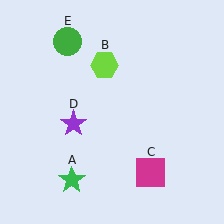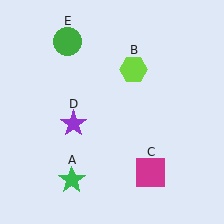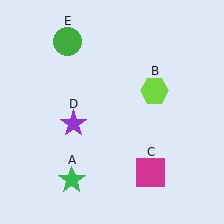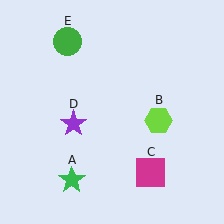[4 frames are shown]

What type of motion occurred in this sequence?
The lime hexagon (object B) rotated clockwise around the center of the scene.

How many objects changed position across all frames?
1 object changed position: lime hexagon (object B).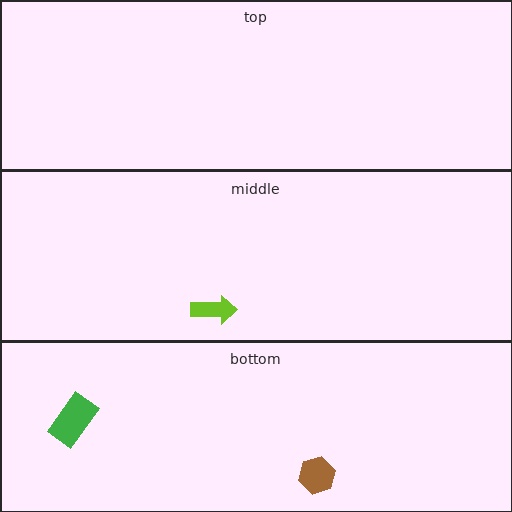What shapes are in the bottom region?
The brown hexagon, the green rectangle.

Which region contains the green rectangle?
The bottom region.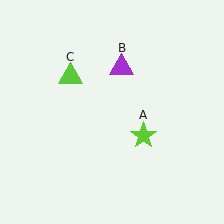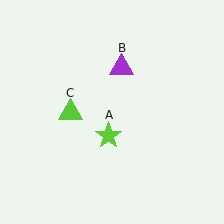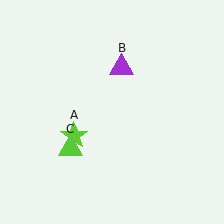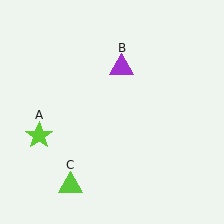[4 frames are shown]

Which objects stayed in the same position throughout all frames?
Purple triangle (object B) remained stationary.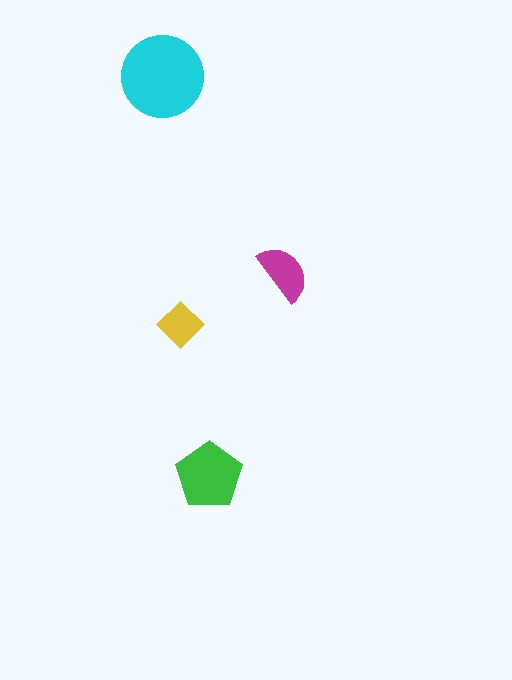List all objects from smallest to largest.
The yellow diamond, the magenta semicircle, the green pentagon, the cyan circle.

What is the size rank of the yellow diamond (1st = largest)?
4th.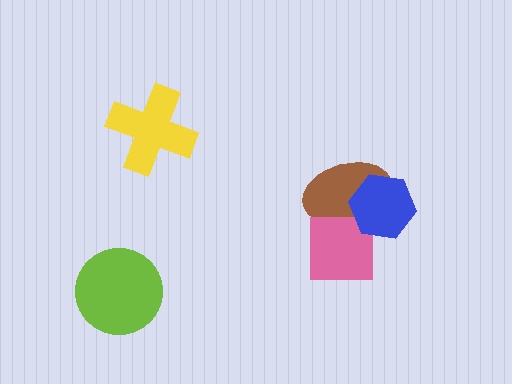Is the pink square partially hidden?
Yes, it is partially covered by another shape.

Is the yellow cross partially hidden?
No, no other shape covers it.